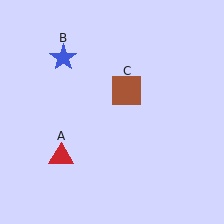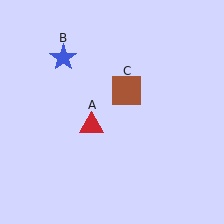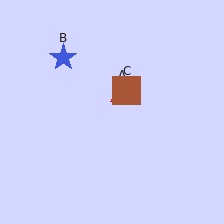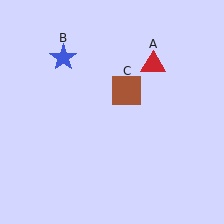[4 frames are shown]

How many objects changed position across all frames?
1 object changed position: red triangle (object A).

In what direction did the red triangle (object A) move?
The red triangle (object A) moved up and to the right.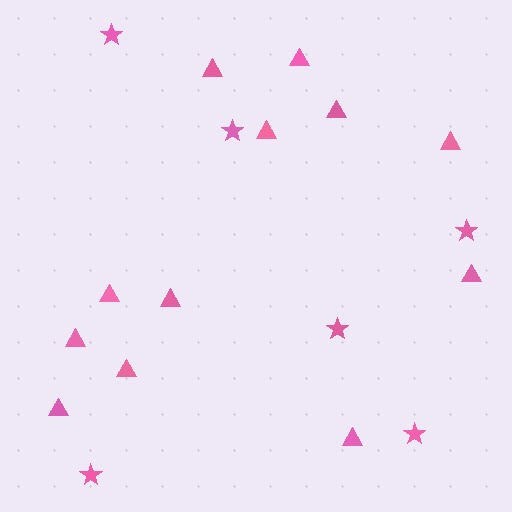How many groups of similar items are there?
There are 2 groups: one group of triangles (12) and one group of stars (6).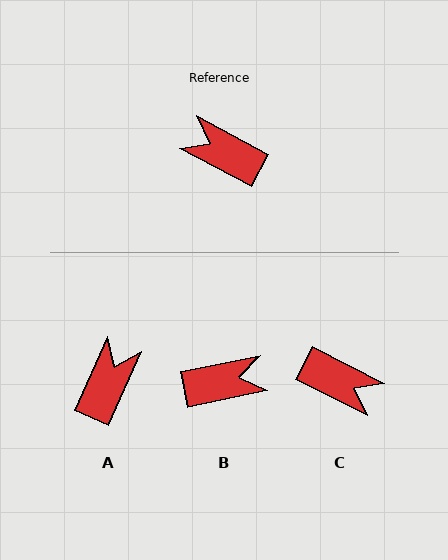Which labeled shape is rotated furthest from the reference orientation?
C, about 179 degrees away.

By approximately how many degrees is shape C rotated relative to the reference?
Approximately 179 degrees clockwise.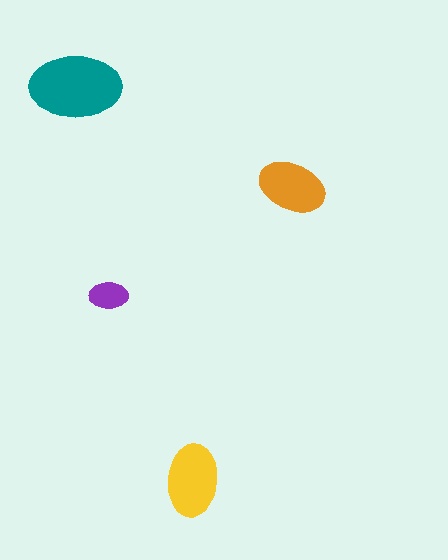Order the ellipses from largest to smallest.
the teal one, the yellow one, the orange one, the purple one.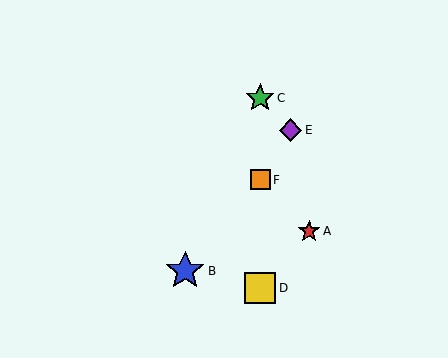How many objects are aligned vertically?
3 objects (C, D, F) are aligned vertically.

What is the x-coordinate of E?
Object E is at x≈291.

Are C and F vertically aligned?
Yes, both are at x≈260.